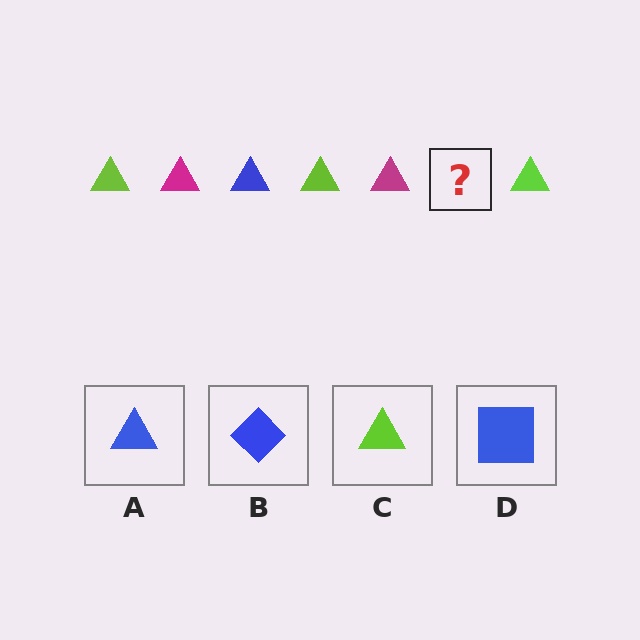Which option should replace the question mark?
Option A.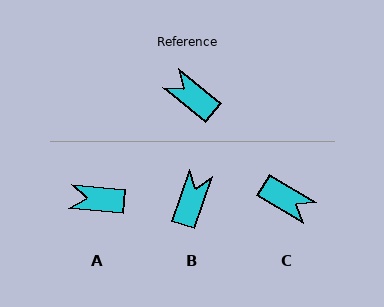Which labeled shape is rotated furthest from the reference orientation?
C, about 172 degrees away.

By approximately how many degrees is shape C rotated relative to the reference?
Approximately 172 degrees clockwise.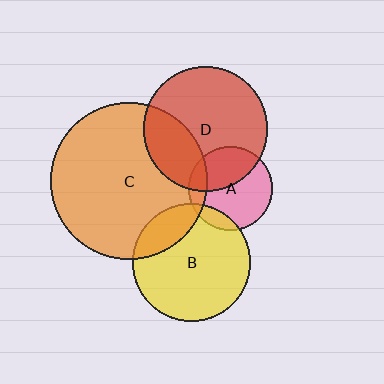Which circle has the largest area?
Circle C (orange).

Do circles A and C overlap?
Yes.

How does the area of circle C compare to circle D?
Approximately 1.6 times.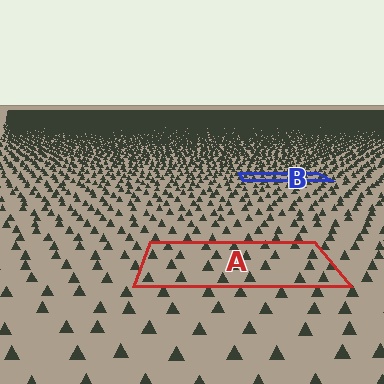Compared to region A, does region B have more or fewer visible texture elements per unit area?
Region B has more texture elements per unit area — they are packed more densely because it is farther away.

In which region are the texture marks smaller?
The texture marks are smaller in region B, because it is farther away.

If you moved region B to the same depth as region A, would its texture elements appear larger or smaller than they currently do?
They would appear larger. At a closer depth, the same texture elements are projected at a bigger on-screen size.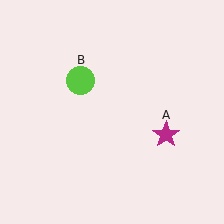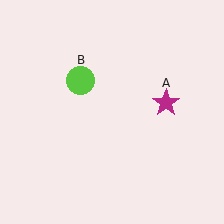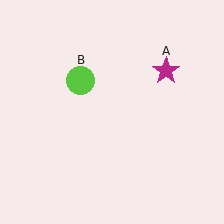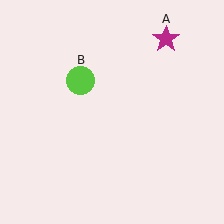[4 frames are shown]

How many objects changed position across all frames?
1 object changed position: magenta star (object A).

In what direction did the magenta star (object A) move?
The magenta star (object A) moved up.